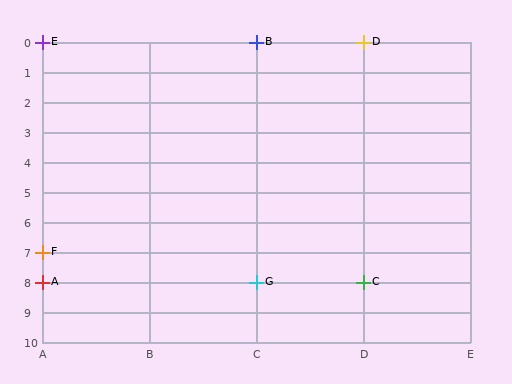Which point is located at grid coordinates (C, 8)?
Point G is at (C, 8).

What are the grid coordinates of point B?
Point B is at grid coordinates (C, 0).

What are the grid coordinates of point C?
Point C is at grid coordinates (D, 8).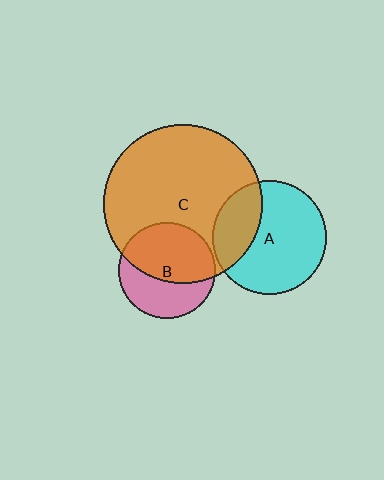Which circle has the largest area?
Circle C (orange).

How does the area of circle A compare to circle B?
Approximately 1.4 times.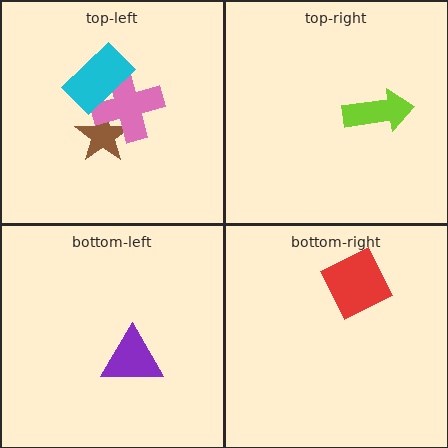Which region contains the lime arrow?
The top-right region.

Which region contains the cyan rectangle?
The top-left region.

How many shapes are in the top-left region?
3.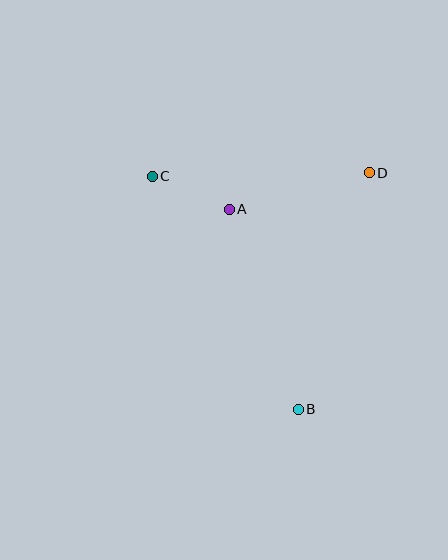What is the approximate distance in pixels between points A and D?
The distance between A and D is approximately 145 pixels.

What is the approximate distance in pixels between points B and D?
The distance between B and D is approximately 247 pixels.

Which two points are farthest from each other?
Points B and C are farthest from each other.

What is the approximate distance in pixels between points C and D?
The distance between C and D is approximately 217 pixels.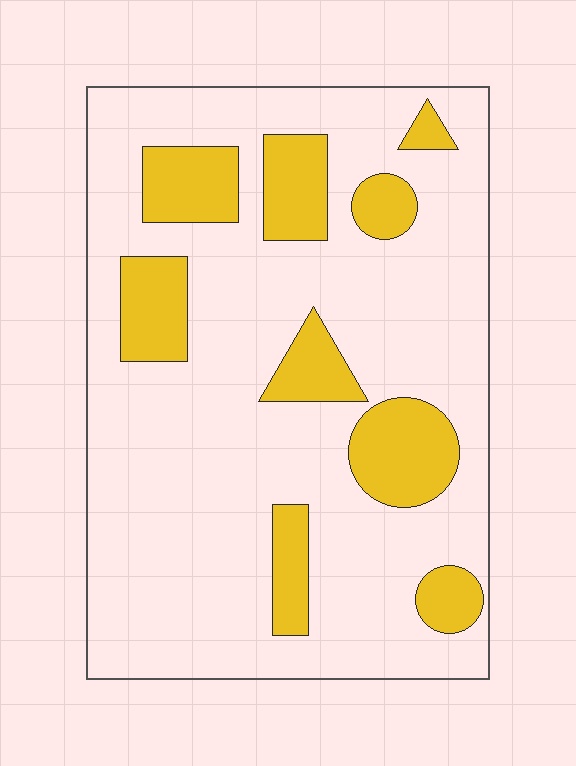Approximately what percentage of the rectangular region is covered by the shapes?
Approximately 20%.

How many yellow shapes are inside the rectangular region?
9.